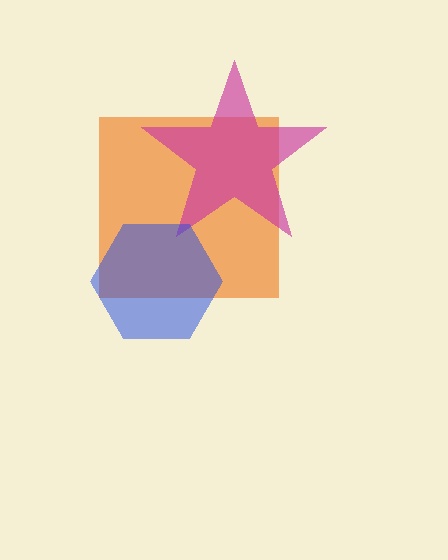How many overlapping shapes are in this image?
There are 3 overlapping shapes in the image.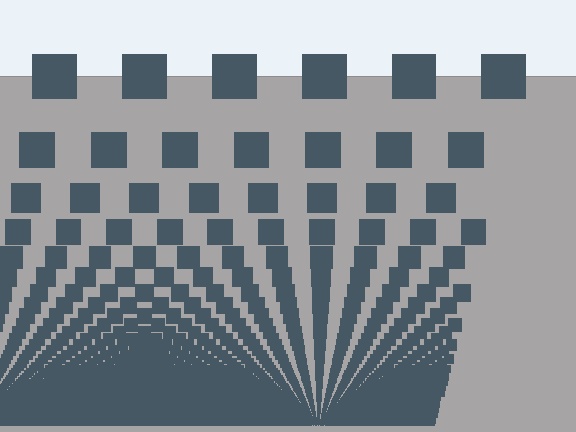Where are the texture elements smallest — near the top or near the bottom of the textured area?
Near the bottom.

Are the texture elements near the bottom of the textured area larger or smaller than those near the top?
Smaller. The gradient is inverted — elements near the bottom are smaller and denser.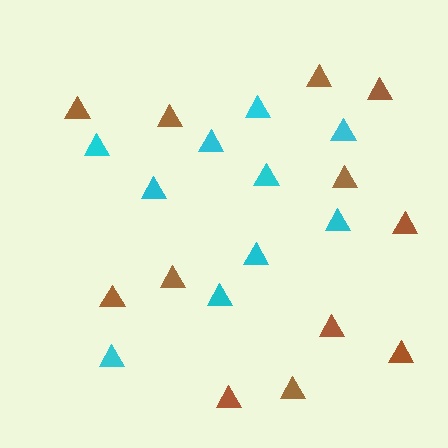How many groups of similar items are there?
There are 2 groups: one group of cyan triangles (10) and one group of brown triangles (12).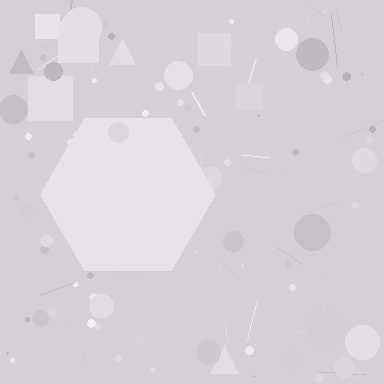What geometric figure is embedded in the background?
A hexagon is embedded in the background.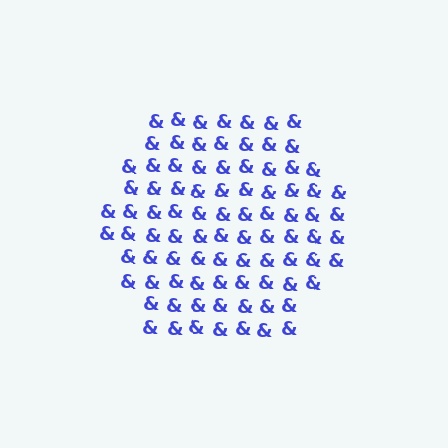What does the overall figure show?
The overall figure shows a hexagon.